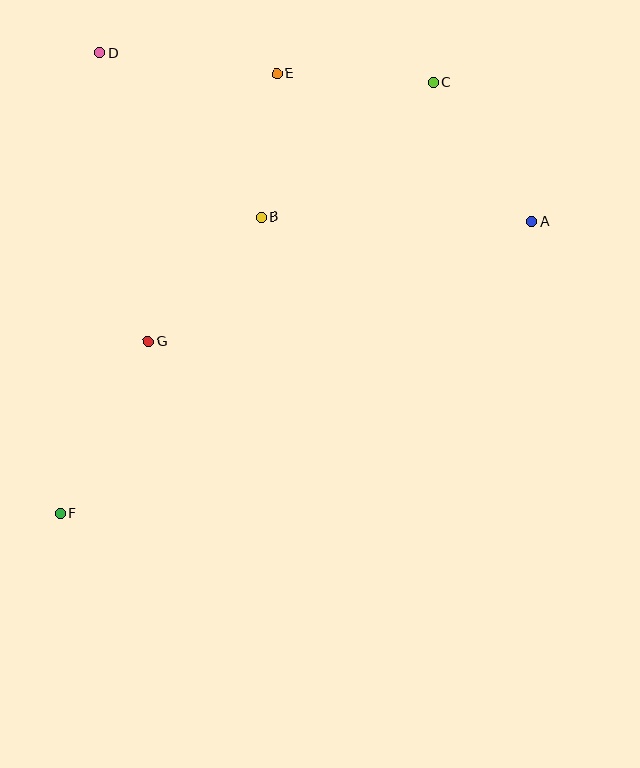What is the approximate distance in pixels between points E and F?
The distance between E and F is approximately 490 pixels.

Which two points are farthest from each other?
Points C and F are farthest from each other.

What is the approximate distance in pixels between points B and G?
The distance between B and G is approximately 168 pixels.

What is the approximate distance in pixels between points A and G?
The distance between A and G is approximately 402 pixels.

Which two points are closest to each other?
Points B and E are closest to each other.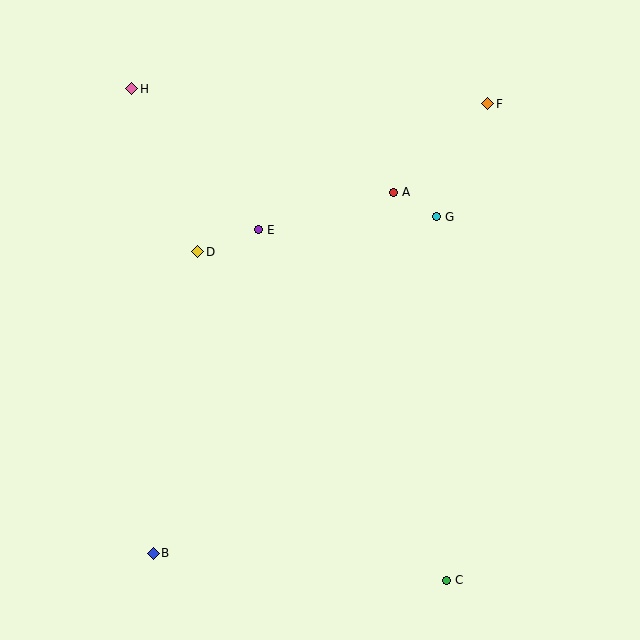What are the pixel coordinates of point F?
Point F is at (488, 104).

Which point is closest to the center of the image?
Point E at (259, 230) is closest to the center.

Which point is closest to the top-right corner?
Point F is closest to the top-right corner.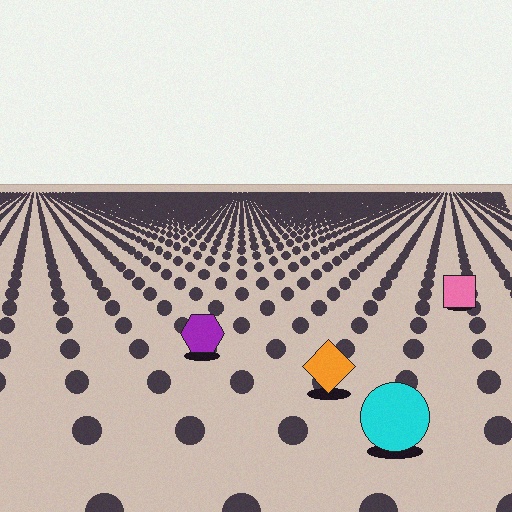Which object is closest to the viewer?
The cyan circle is closest. The texture marks near it are larger and more spread out.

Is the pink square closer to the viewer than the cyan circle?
No. The cyan circle is closer — you can tell from the texture gradient: the ground texture is coarser near it.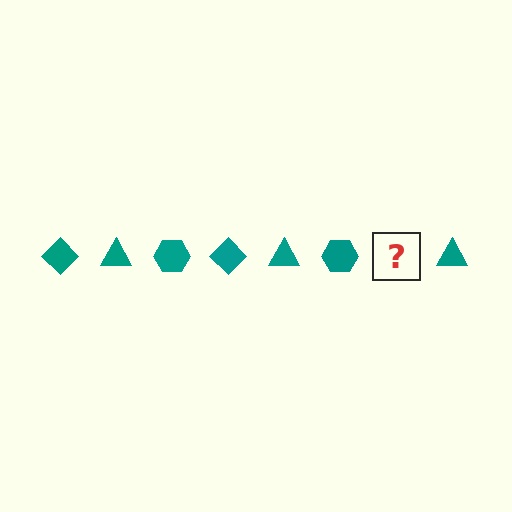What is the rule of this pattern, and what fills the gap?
The rule is that the pattern cycles through diamond, triangle, hexagon shapes in teal. The gap should be filled with a teal diamond.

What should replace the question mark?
The question mark should be replaced with a teal diamond.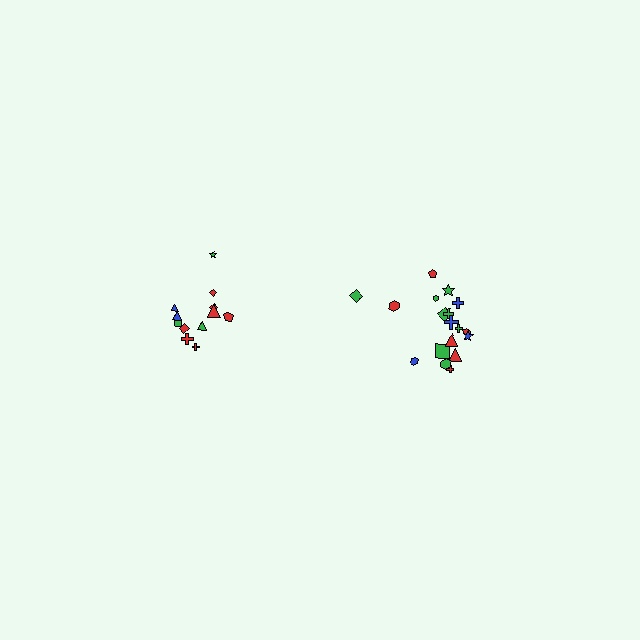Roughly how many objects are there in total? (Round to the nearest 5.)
Roughly 30 objects in total.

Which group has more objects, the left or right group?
The right group.